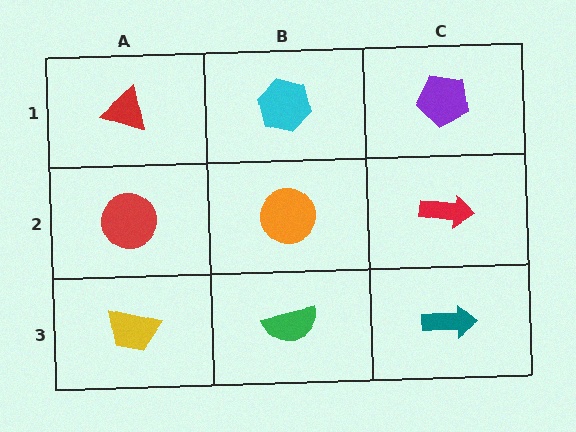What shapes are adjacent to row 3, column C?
A red arrow (row 2, column C), a green semicircle (row 3, column B).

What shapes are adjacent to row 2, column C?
A purple pentagon (row 1, column C), a teal arrow (row 3, column C), an orange circle (row 2, column B).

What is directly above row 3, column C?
A red arrow.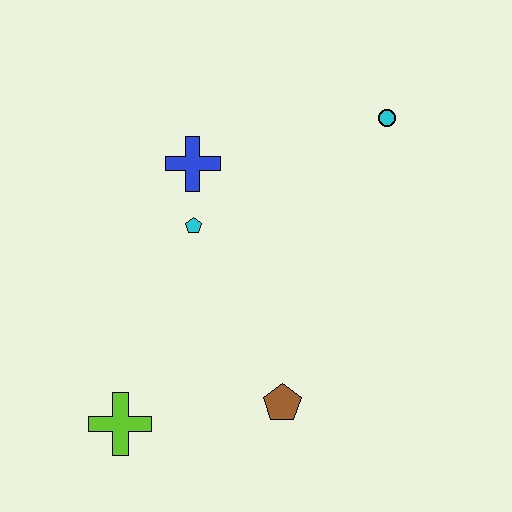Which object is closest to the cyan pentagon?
The blue cross is closest to the cyan pentagon.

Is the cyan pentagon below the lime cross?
No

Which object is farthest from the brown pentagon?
The cyan circle is farthest from the brown pentagon.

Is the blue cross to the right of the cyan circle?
No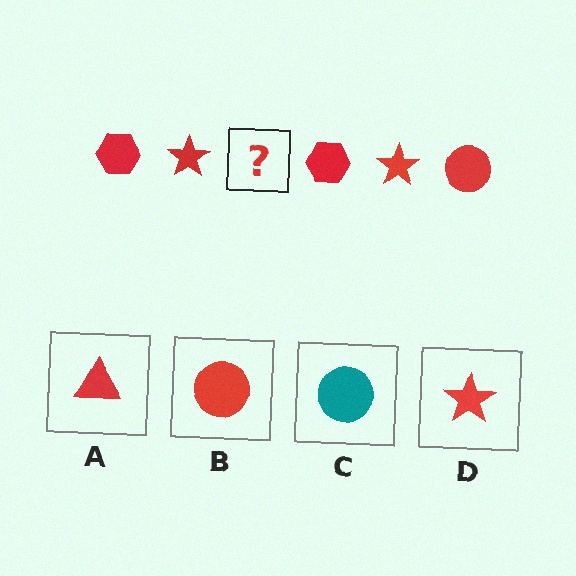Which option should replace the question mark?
Option B.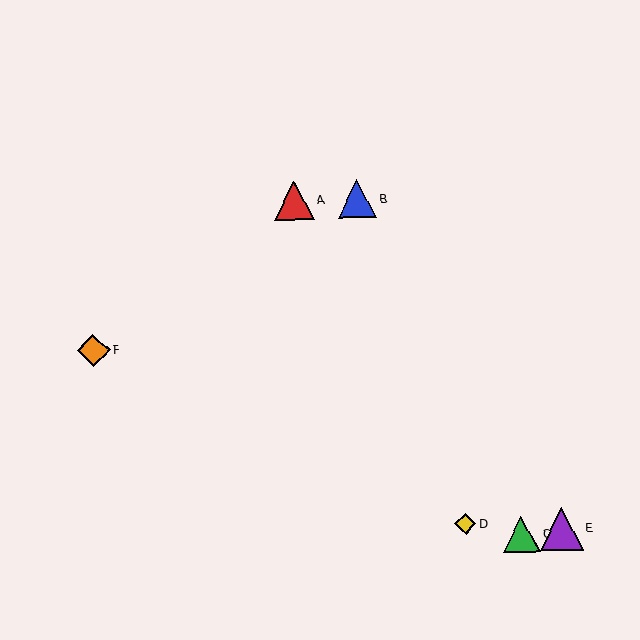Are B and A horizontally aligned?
Yes, both are at y≈199.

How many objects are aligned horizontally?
2 objects (A, B) are aligned horizontally.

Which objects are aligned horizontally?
Objects A, B are aligned horizontally.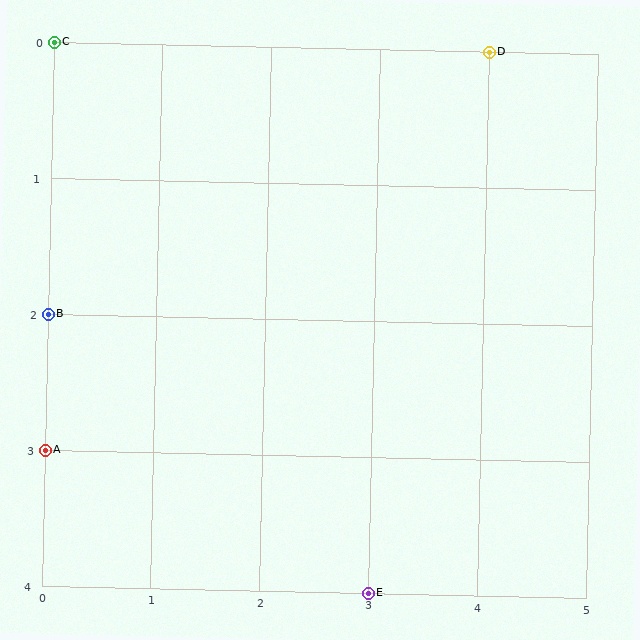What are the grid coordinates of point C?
Point C is at grid coordinates (0, 0).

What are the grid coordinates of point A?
Point A is at grid coordinates (0, 3).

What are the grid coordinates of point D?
Point D is at grid coordinates (4, 0).